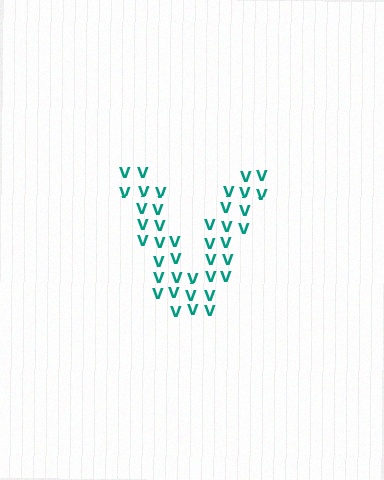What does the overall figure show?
The overall figure shows the letter V.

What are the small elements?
The small elements are letter V's.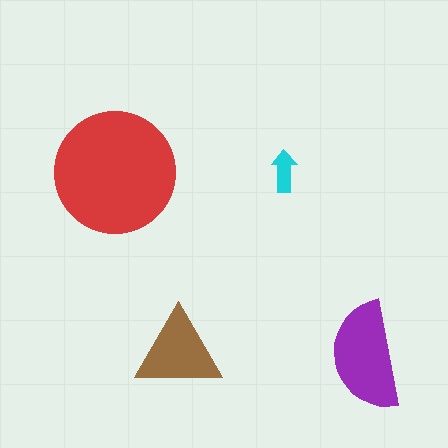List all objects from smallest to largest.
The cyan arrow, the brown triangle, the purple semicircle, the red circle.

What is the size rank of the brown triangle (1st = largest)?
3rd.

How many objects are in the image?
There are 4 objects in the image.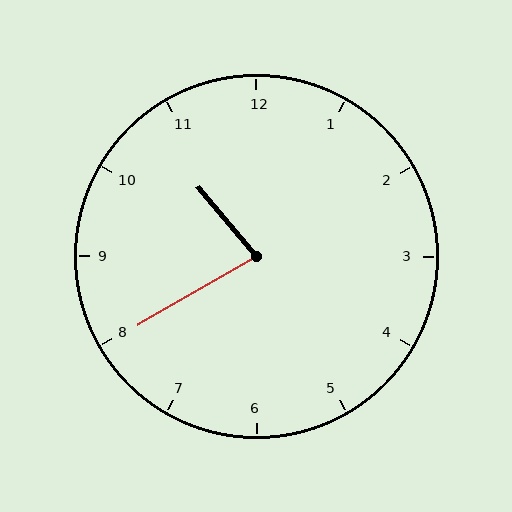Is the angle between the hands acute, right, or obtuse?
It is acute.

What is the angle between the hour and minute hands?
Approximately 80 degrees.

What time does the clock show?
10:40.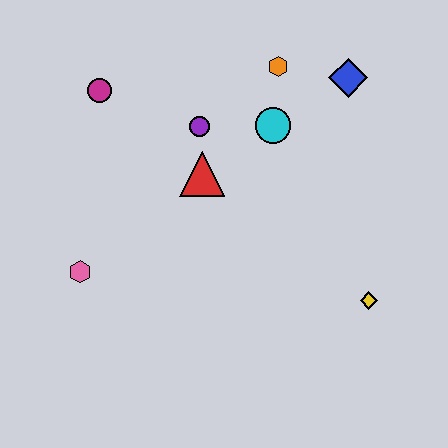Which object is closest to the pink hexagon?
The red triangle is closest to the pink hexagon.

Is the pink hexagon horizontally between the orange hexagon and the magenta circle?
No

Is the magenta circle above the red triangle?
Yes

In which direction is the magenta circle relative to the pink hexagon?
The magenta circle is above the pink hexagon.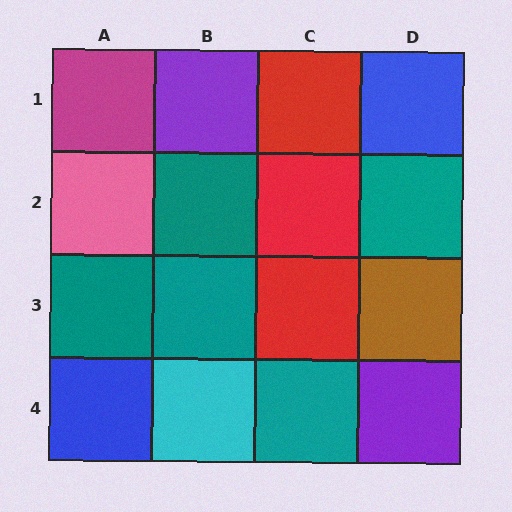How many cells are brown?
1 cell is brown.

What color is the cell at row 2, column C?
Red.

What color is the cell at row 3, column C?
Red.